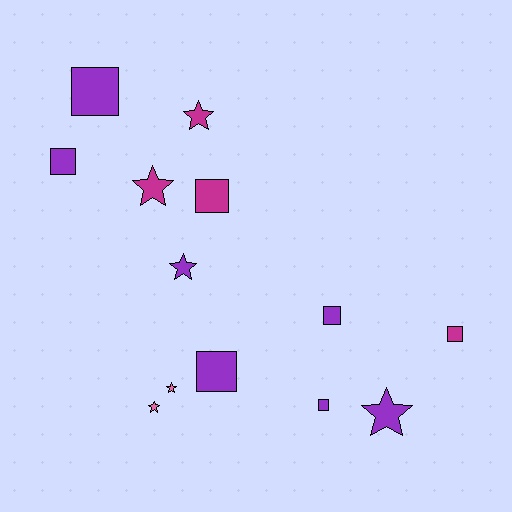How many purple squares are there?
There are 5 purple squares.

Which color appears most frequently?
Purple, with 7 objects.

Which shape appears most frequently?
Square, with 7 objects.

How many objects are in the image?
There are 13 objects.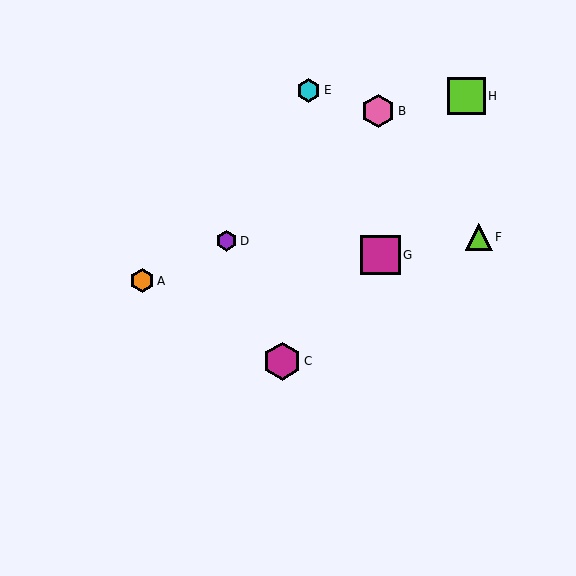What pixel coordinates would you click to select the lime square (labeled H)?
Click at (466, 96) to select the lime square H.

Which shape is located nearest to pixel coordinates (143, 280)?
The orange hexagon (labeled A) at (142, 281) is nearest to that location.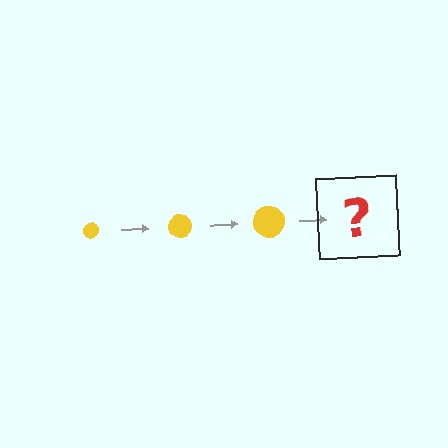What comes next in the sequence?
The next element should be a yellow circle, larger than the previous one.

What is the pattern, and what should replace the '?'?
The pattern is that the circle gets progressively larger each step. The '?' should be a yellow circle, larger than the previous one.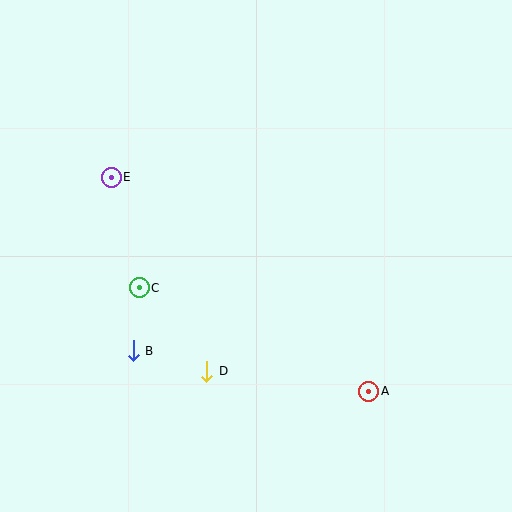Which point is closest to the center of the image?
Point C at (139, 288) is closest to the center.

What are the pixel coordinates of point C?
Point C is at (139, 288).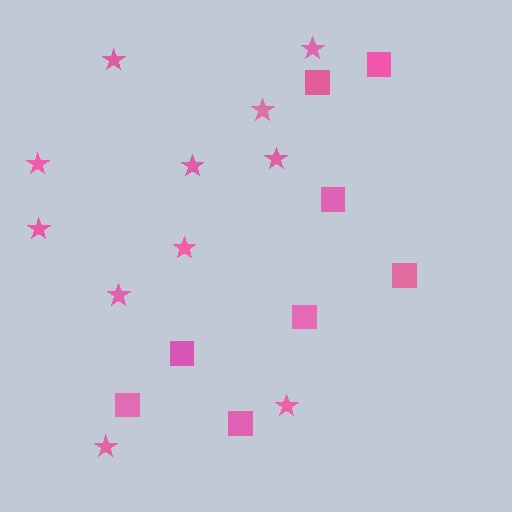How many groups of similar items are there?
There are 2 groups: one group of stars (11) and one group of squares (8).